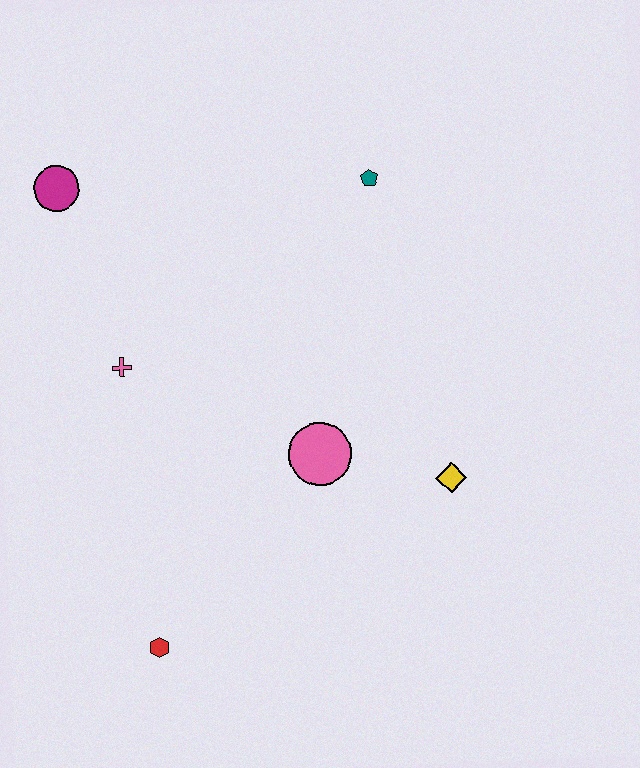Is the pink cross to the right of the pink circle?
No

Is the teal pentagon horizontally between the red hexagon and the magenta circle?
No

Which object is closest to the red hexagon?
The pink circle is closest to the red hexagon.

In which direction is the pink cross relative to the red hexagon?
The pink cross is above the red hexagon.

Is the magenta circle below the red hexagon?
No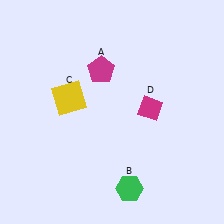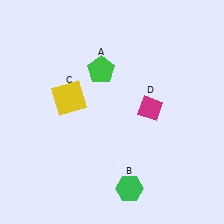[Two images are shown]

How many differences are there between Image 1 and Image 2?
There is 1 difference between the two images.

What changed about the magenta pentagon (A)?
In Image 1, A is magenta. In Image 2, it changed to green.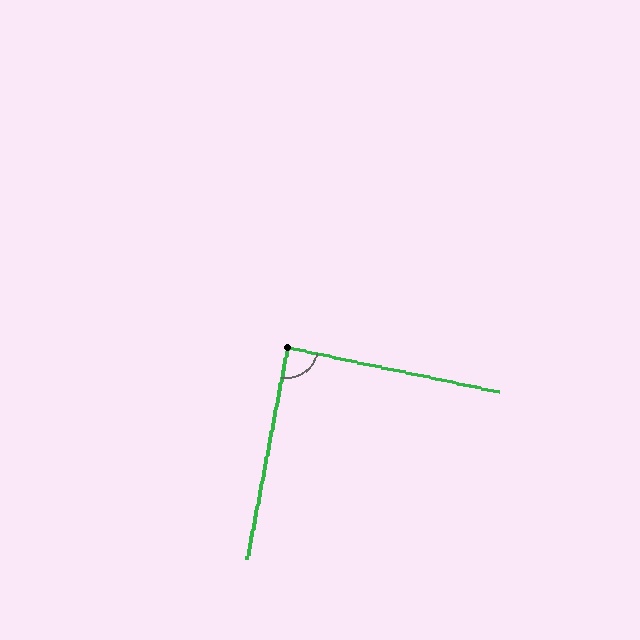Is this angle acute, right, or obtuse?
It is approximately a right angle.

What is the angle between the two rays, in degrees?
Approximately 89 degrees.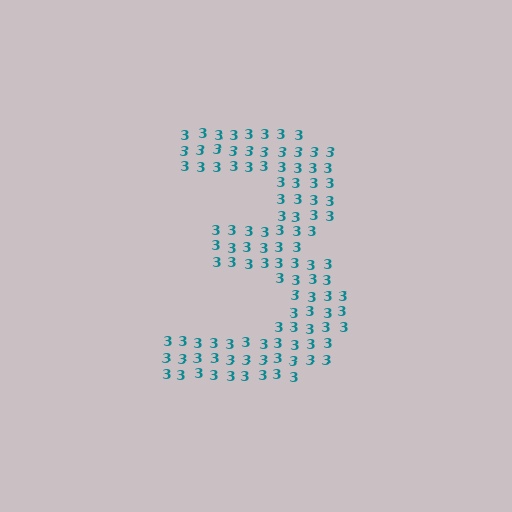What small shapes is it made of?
It is made of small digit 3's.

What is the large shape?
The large shape is the digit 3.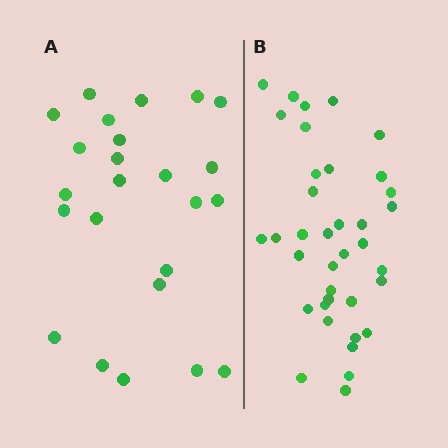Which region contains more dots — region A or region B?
Region B (the right region) has more dots.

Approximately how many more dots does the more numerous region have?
Region B has approximately 15 more dots than region A.